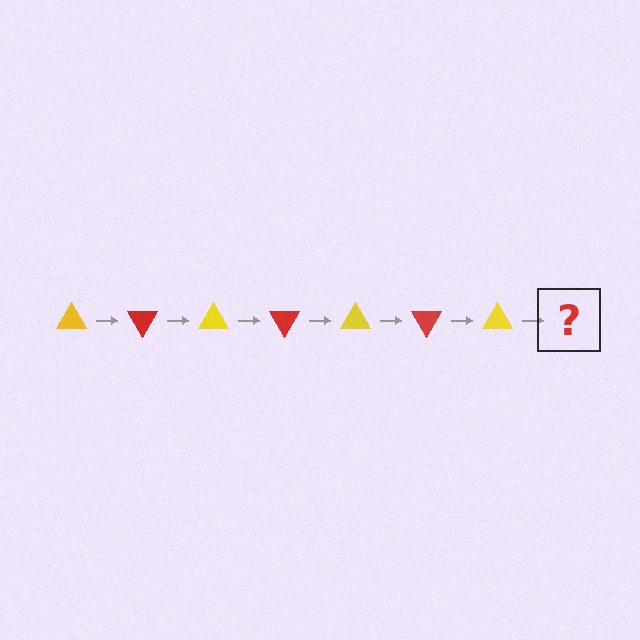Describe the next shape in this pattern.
It should be a red triangle, rotated 420 degrees from the start.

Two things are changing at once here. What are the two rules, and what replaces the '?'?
The two rules are that it rotates 60 degrees each step and the color cycles through yellow and red. The '?' should be a red triangle, rotated 420 degrees from the start.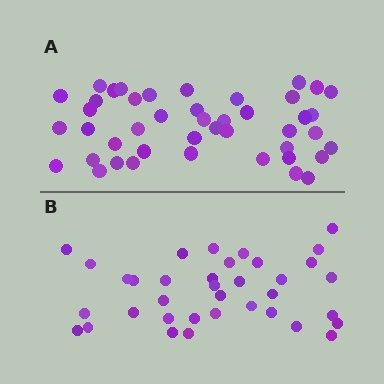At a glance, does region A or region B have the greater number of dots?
Region A (the top region) has more dots.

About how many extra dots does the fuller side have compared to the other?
Region A has roughly 8 or so more dots than region B.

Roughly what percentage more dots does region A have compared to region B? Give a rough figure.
About 20% more.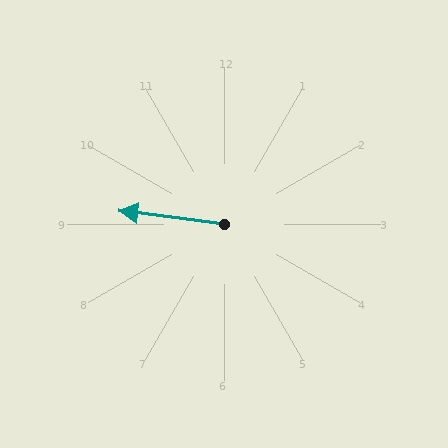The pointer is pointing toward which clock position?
Roughly 9 o'clock.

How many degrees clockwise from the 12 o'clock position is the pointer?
Approximately 277 degrees.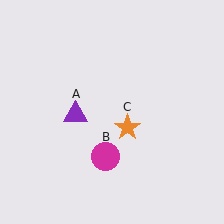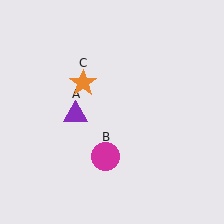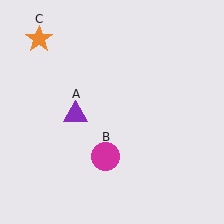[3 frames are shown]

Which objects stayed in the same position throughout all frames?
Purple triangle (object A) and magenta circle (object B) remained stationary.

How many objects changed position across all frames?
1 object changed position: orange star (object C).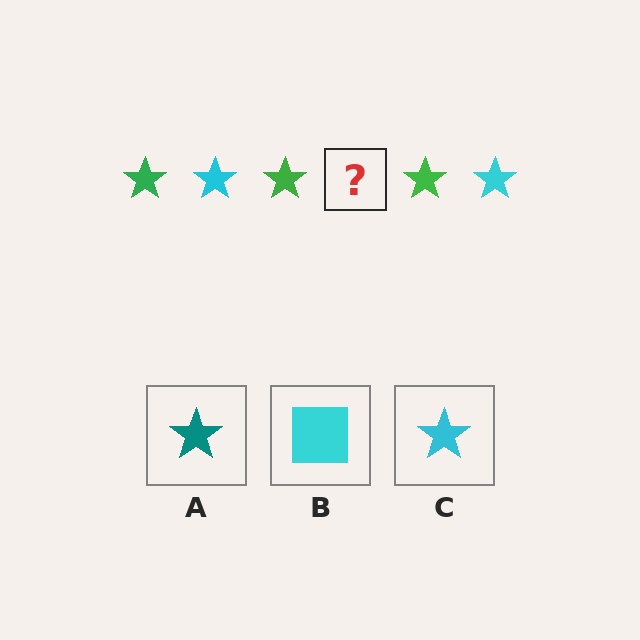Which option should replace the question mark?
Option C.